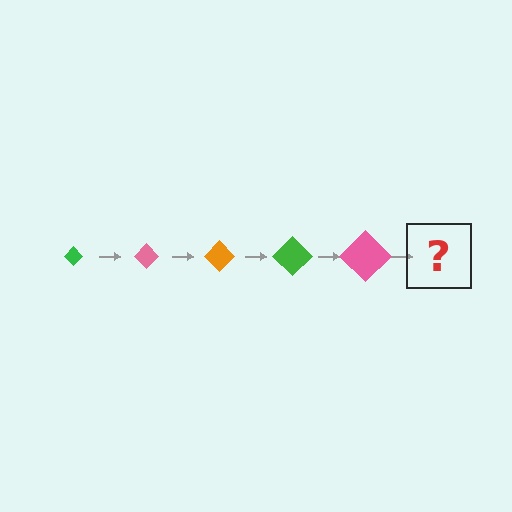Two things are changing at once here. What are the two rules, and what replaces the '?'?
The two rules are that the diamond grows larger each step and the color cycles through green, pink, and orange. The '?' should be an orange diamond, larger than the previous one.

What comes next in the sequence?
The next element should be an orange diamond, larger than the previous one.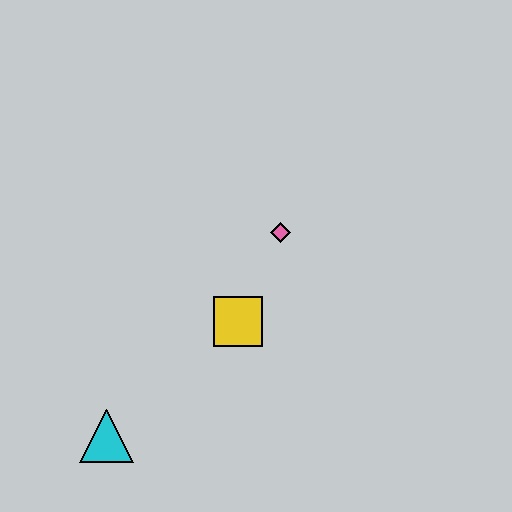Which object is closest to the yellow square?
The pink diamond is closest to the yellow square.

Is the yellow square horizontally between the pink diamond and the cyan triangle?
Yes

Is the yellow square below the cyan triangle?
No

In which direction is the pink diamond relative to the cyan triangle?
The pink diamond is above the cyan triangle.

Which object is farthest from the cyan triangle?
The pink diamond is farthest from the cyan triangle.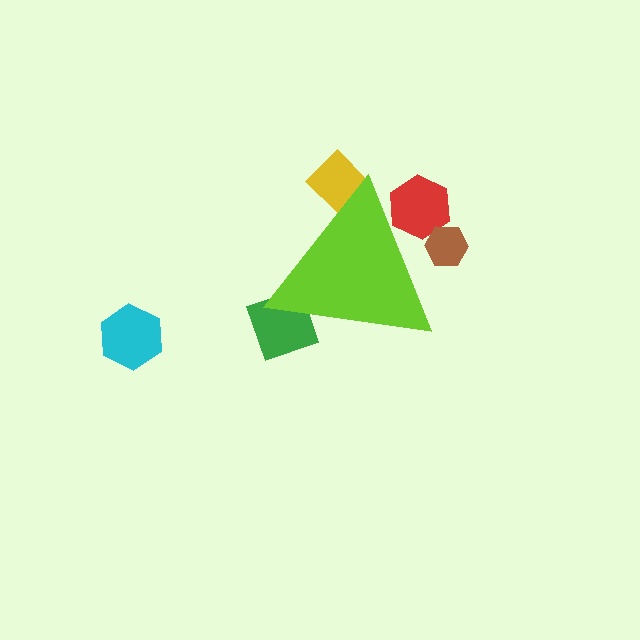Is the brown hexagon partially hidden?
Yes, the brown hexagon is partially hidden behind the lime triangle.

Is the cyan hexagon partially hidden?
No, the cyan hexagon is fully visible.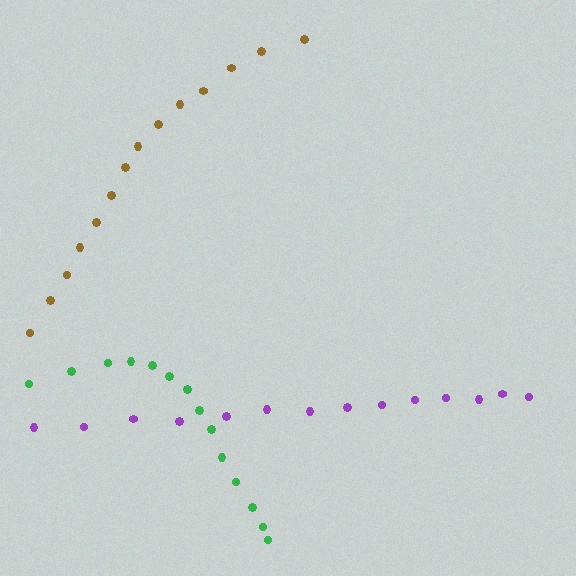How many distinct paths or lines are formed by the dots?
There are 3 distinct paths.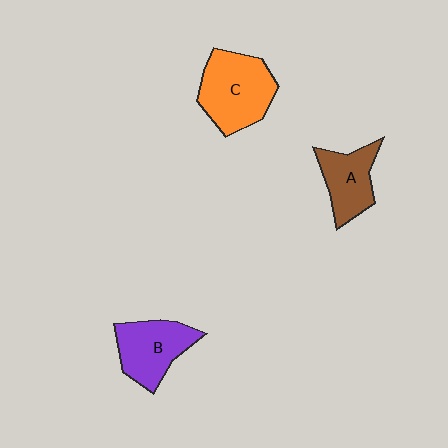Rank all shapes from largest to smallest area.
From largest to smallest: C (orange), B (purple), A (brown).